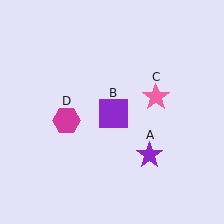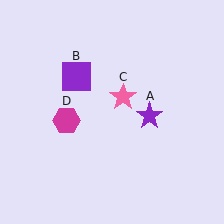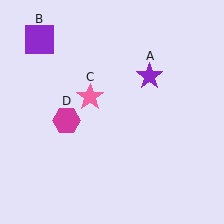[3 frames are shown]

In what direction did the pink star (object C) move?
The pink star (object C) moved left.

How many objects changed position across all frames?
3 objects changed position: purple star (object A), purple square (object B), pink star (object C).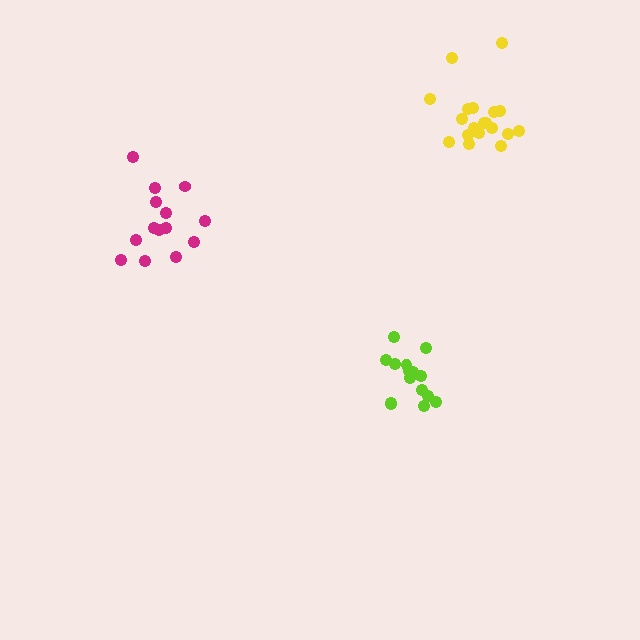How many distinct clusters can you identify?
There are 3 distinct clusters.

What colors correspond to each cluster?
The clusters are colored: magenta, lime, yellow.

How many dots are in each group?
Group 1: 14 dots, Group 2: 16 dots, Group 3: 19 dots (49 total).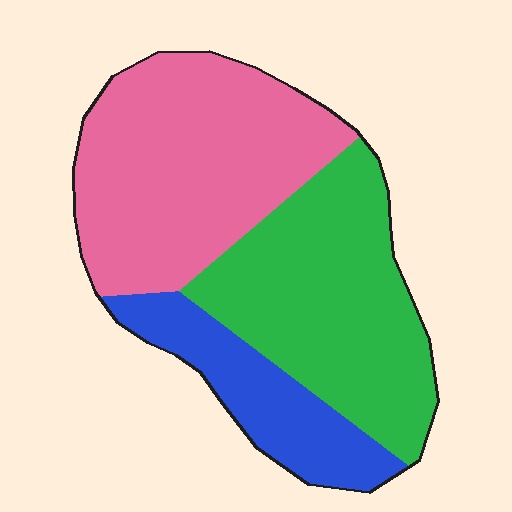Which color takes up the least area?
Blue, at roughly 20%.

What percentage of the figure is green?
Green takes up about two fifths (2/5) of the figure.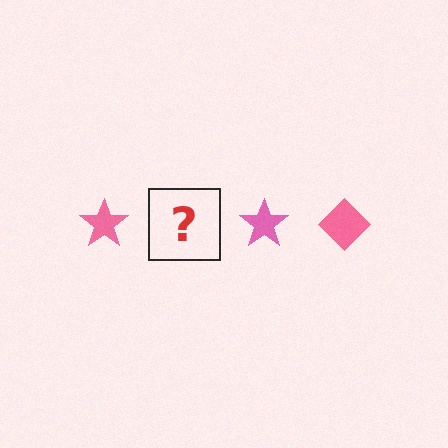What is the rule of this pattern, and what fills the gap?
The rule is that the pattern cycles through star, diamond shapes in pink. The gap should be filled with a pink diamond.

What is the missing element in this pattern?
The missing element is a pink diamond.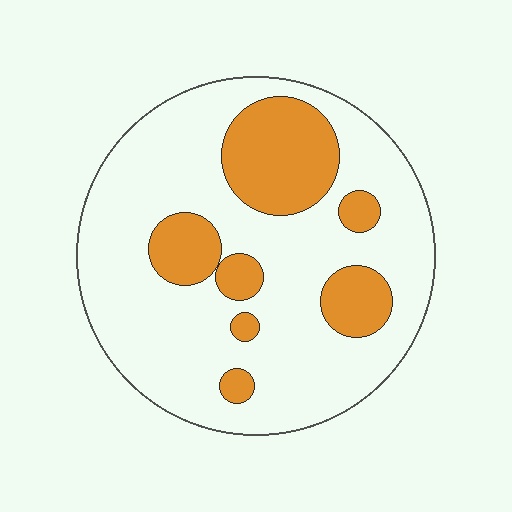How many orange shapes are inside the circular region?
7.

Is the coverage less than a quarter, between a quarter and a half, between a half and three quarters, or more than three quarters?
Less than a quarter.